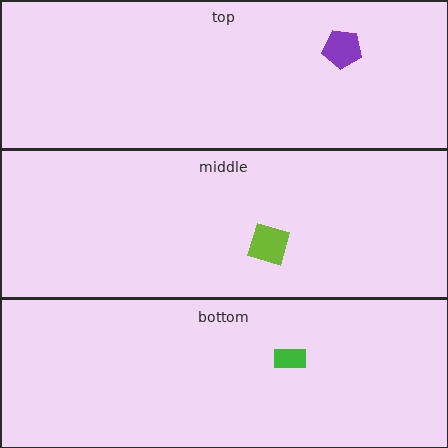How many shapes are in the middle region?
1.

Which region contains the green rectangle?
The bottom region.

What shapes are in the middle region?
The lime diamond.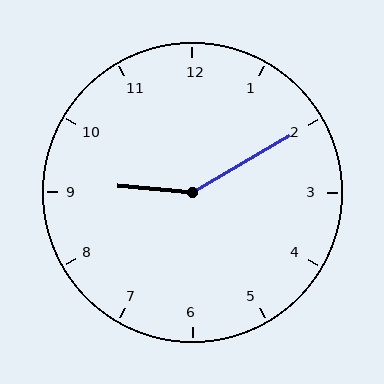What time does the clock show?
9:10.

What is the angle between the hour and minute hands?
Approximately 145 degrees.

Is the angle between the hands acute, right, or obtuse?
It is obtuse.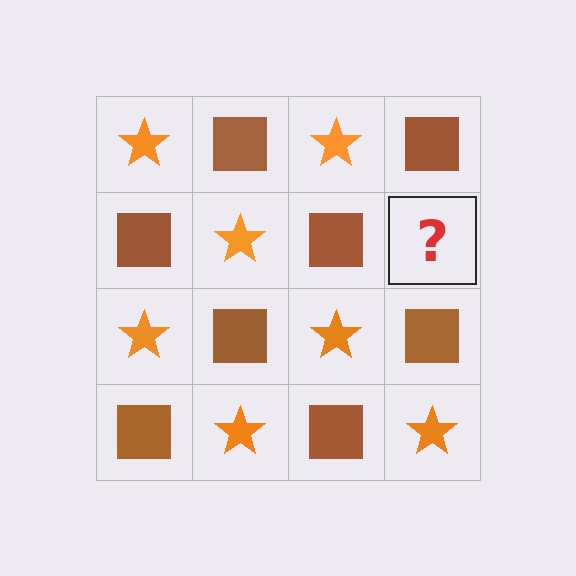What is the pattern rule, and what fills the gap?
The rule is that it alternates orange star and brown square in a checkerboard pattern. The gap should be filled with an orange star.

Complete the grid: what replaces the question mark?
The question mark should be replaced with an orange star.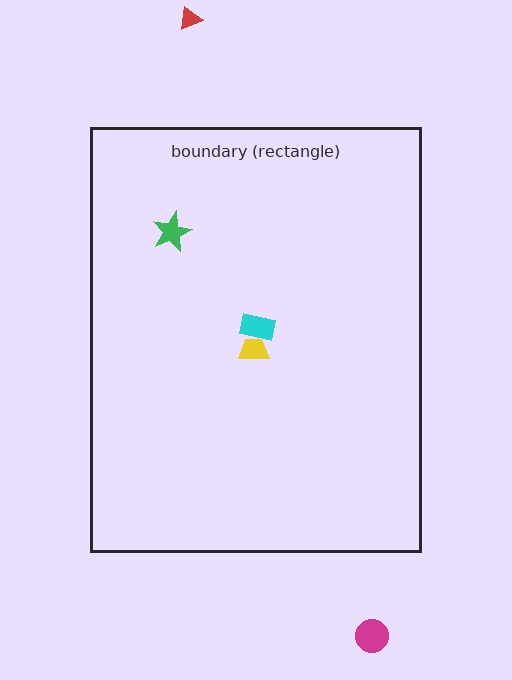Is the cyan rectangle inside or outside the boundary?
Inside.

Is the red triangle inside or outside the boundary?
Outside.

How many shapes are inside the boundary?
3 inside, 2 outside.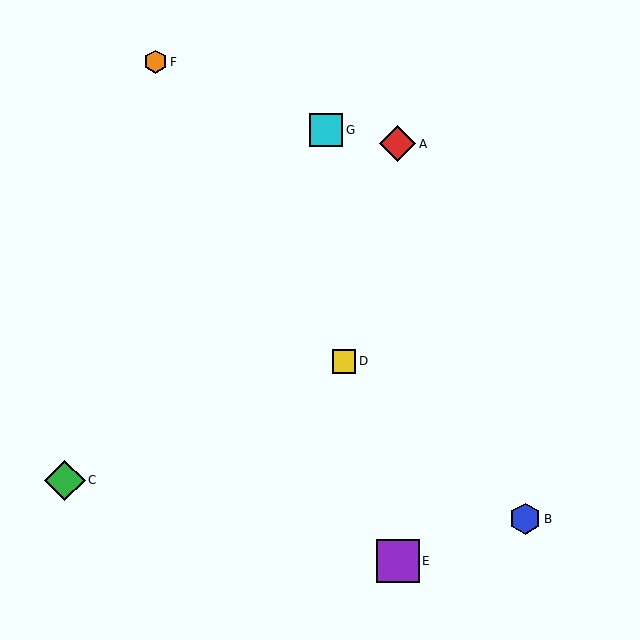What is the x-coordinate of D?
Object D is at x≈344.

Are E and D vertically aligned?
No, E is at x≈398 and D is at x≈344.